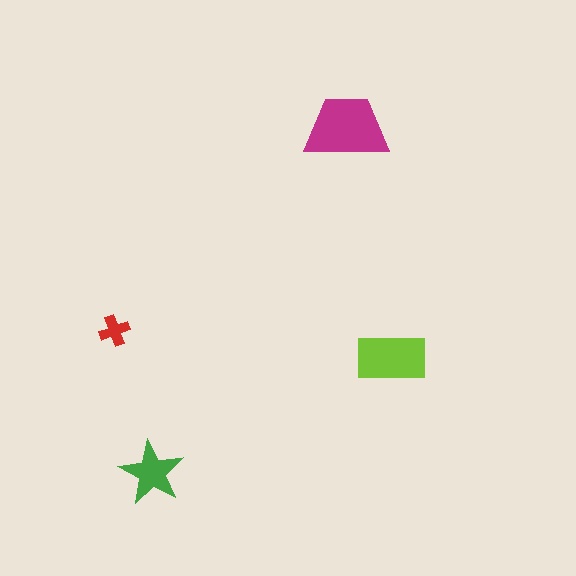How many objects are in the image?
There are 4 objects in the image.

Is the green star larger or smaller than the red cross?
Larger.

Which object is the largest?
The magenta trapezoid.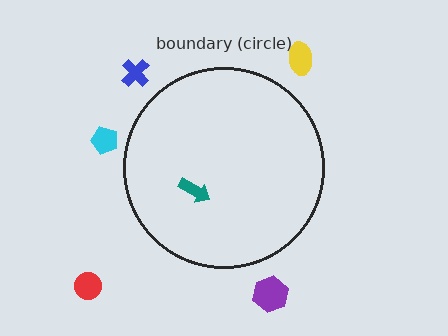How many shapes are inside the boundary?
1 inside, 5 outside.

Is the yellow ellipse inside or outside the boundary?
Outside.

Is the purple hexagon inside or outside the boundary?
Outside.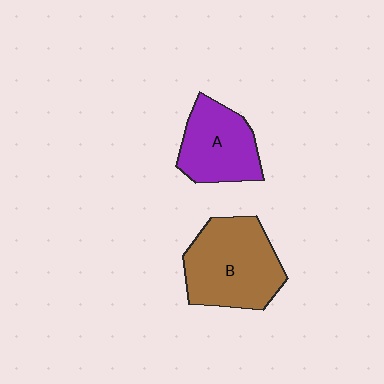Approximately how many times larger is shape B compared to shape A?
Approximately 1.4 times.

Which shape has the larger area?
Shape B (brown).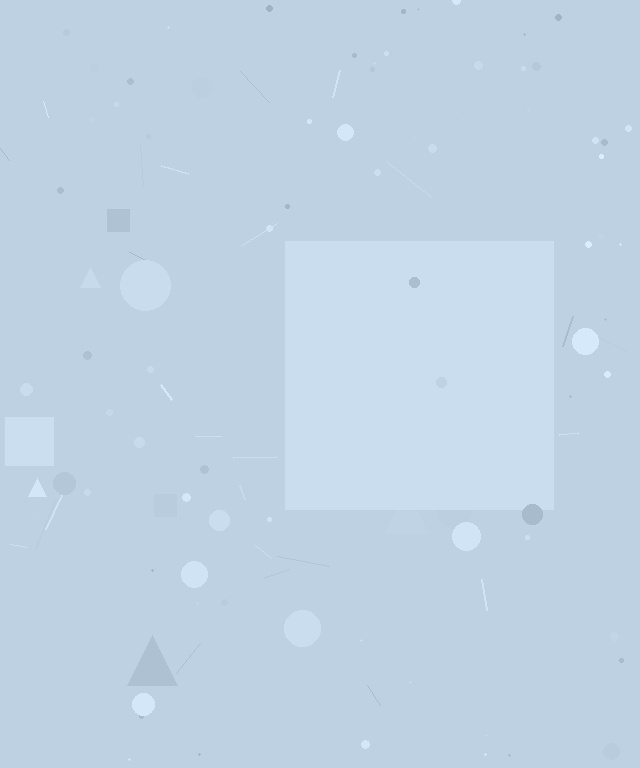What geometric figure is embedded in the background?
A square is embedded in the background.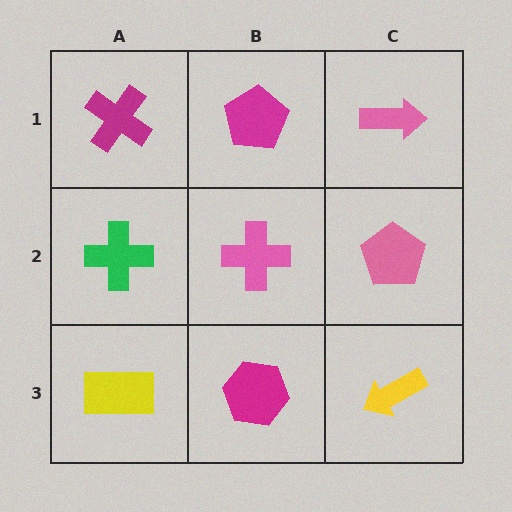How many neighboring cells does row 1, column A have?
2.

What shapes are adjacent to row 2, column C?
A pink arrow (row 1, column C), a yellow arrow (row 3, column C), a pink cross (row 2, column B).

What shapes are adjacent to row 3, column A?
A green cross (row 2, column A), a magenta hexagon (row 3, column B).